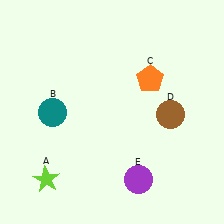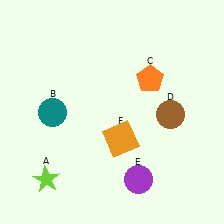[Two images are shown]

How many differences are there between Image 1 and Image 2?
There is 1 difference between the two images.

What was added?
An orange square (F) was added in Image 2.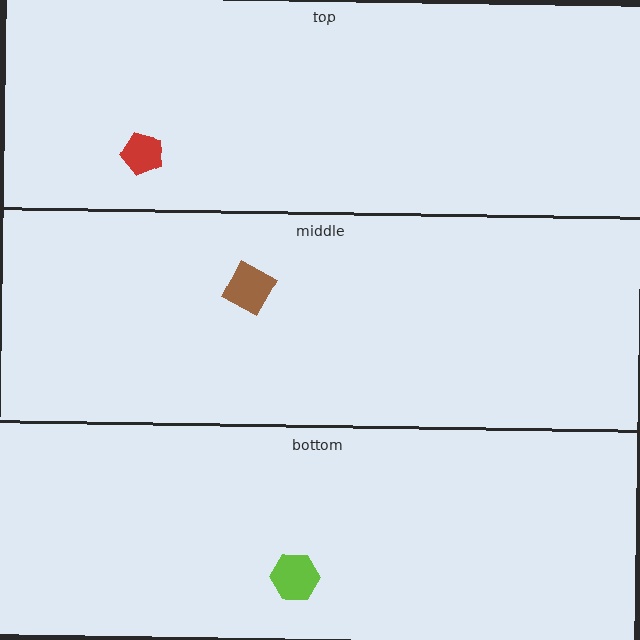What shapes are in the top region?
The red pentagon.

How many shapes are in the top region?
1.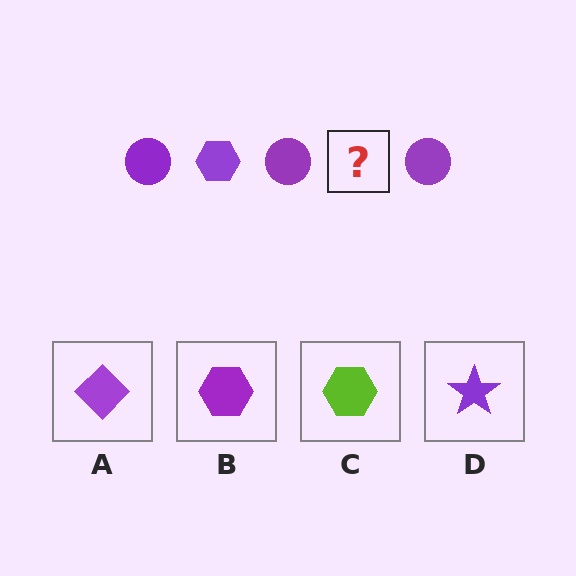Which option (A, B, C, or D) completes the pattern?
B.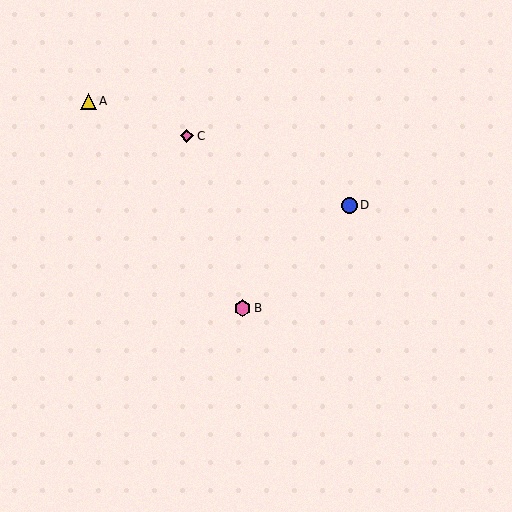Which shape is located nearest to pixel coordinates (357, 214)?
The blue circle (labeled D) at (350, 205) is nearest to that location.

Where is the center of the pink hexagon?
The center of the pink hexagon is at (243, 308).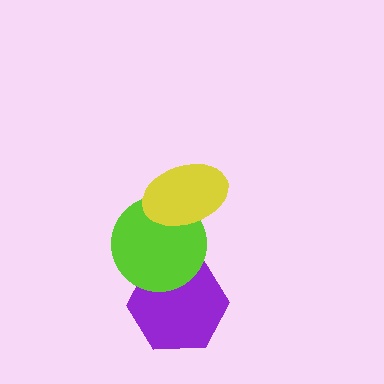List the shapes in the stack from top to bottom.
From top to bottom: the yellow ellipse, the lime circle, the purple hexagon.